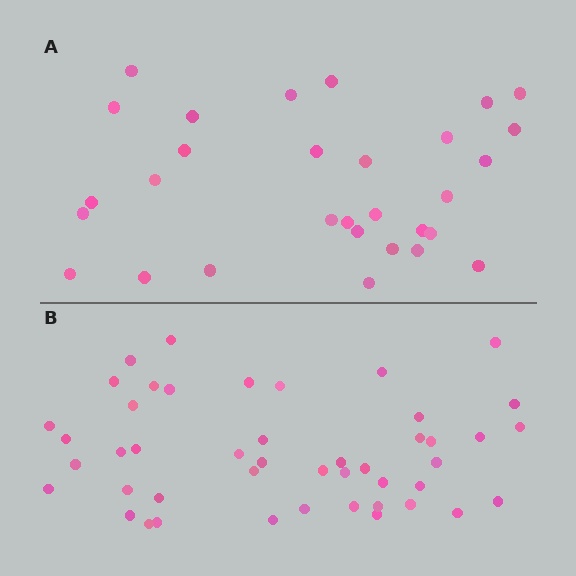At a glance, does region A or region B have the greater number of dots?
Region B (the bottom region) has more dots.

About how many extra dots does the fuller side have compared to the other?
Region B has approximately 15 more dots than region A.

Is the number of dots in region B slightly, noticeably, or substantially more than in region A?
Region B has substantially more. The ratio is roughly 1.5 to 1.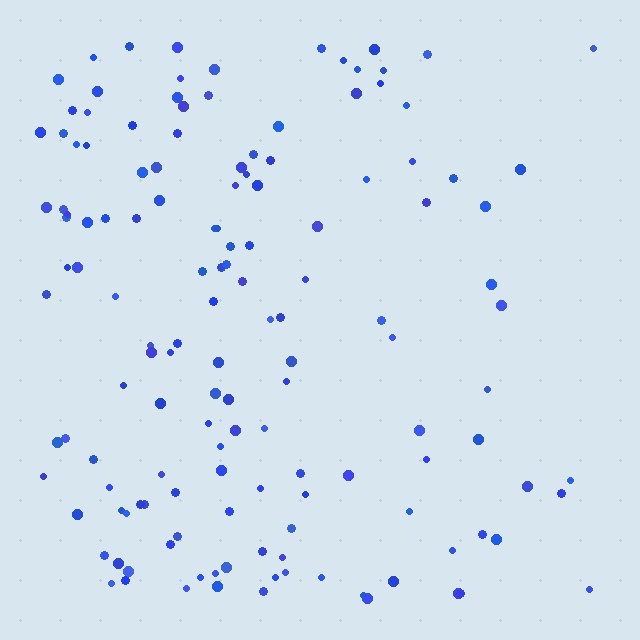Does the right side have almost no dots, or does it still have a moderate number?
Still a moderate number, just noticeably fewer than the left.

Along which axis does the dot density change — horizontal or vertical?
Horizontal.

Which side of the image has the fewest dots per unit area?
The right.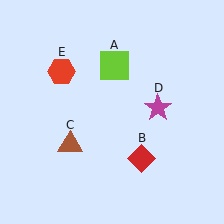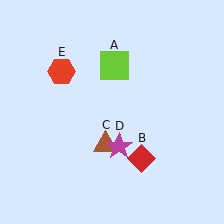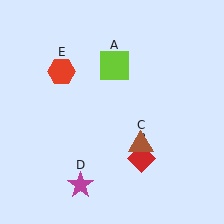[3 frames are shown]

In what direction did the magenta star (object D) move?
The magenta star (object D) moved down and to the left.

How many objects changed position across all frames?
2 objects changed position: brown triangle (object C), magenta star (object D).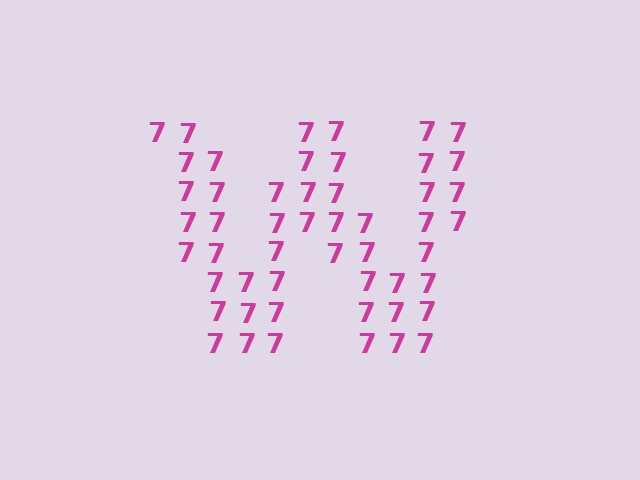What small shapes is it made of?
It is made of small digit 7's.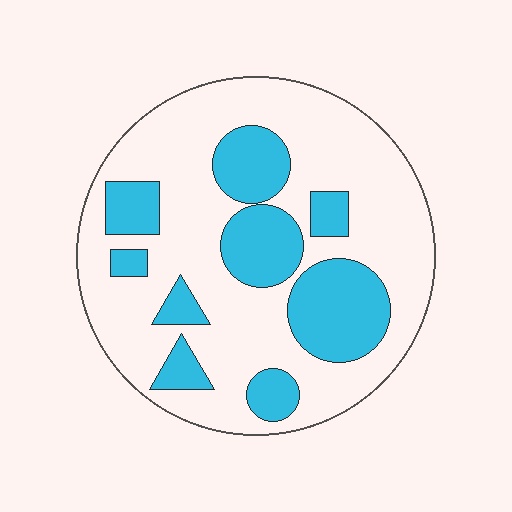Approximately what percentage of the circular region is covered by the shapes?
Approximately 30%.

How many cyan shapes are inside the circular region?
9.